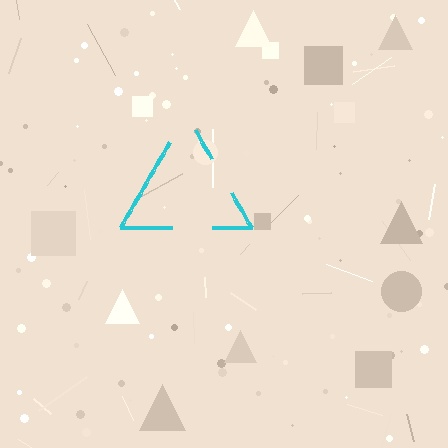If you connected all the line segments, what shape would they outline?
They would outline a triangle.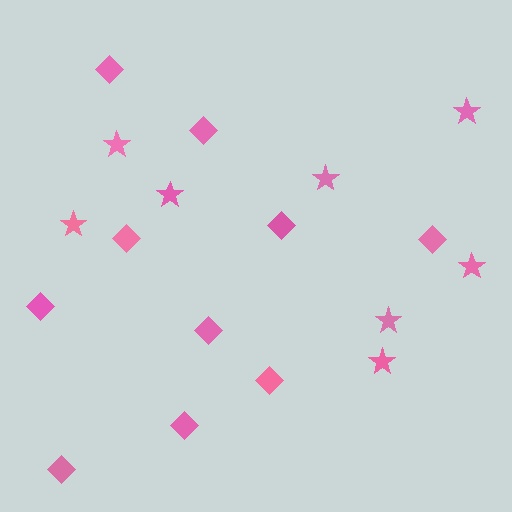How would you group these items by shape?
There are 2 groups: one group of stars (8) and one group of diamonds (10).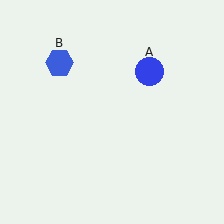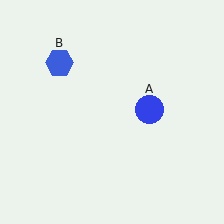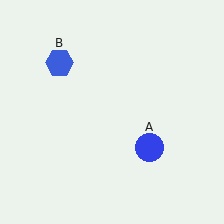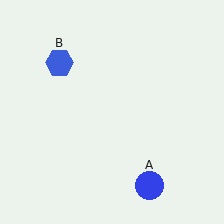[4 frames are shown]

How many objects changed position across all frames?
1 object changed position: blue circle (object A).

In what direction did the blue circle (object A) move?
The blue circle (object A) moved down.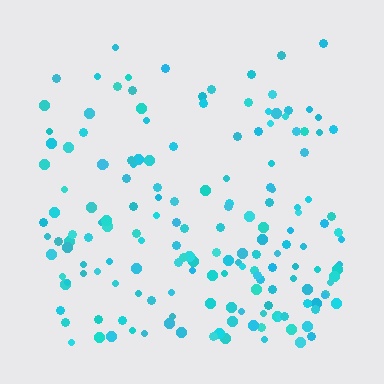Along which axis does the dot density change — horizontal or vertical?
Vertical.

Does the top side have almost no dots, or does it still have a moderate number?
Still a moderate number, just noticeably fewer than the bottom.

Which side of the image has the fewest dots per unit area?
The top.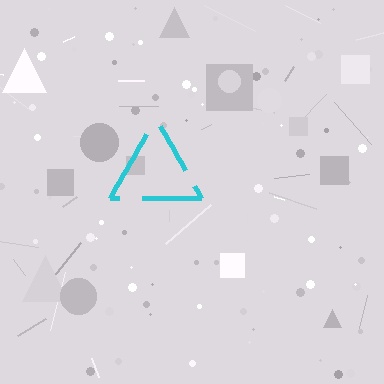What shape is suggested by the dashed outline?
The dashed outline suggests a triangle.